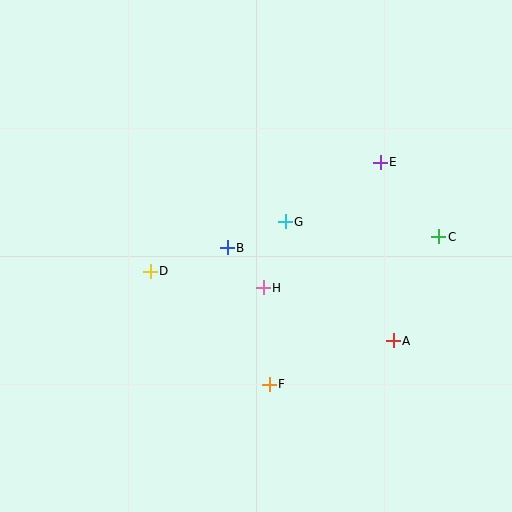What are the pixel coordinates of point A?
Point A is at (393, 341).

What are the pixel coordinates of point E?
Point E is at (380, 162).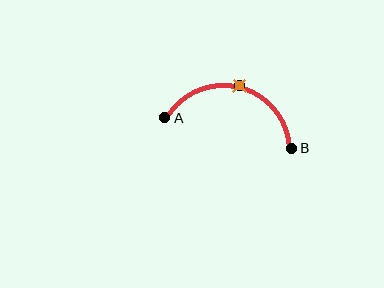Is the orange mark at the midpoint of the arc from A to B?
Yes. The orange mark lies on the arc at equal arc-length from both A and B — it is the arc midpoint.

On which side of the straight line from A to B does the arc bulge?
The arc bulges above the straight line connecting A and B.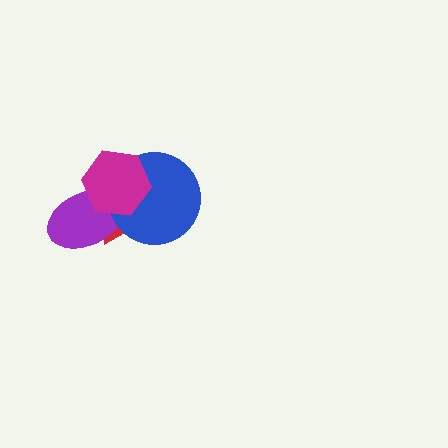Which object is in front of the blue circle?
The magenta hexagon is in front of the blue circle.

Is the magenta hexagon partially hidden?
No, no other shape covers it.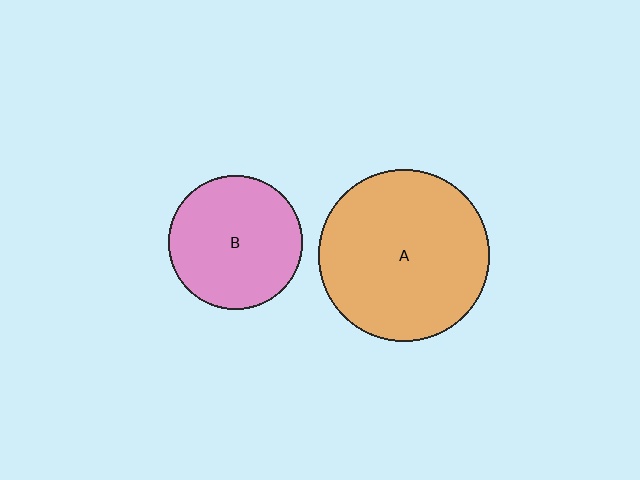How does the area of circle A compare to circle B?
Approximately 1.6 times.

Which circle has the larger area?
Circle A (orange).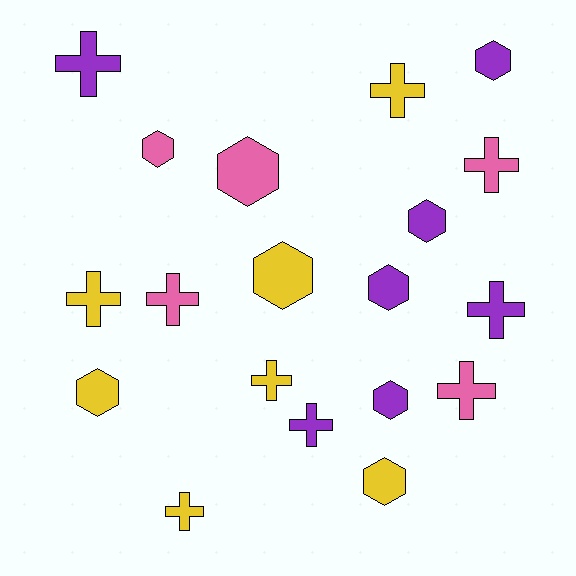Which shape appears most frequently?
Cross, with 10 objects.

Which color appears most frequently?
Purple, with 7 objects.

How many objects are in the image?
There are 19 objects.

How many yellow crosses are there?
There are 4 yellow crosses.